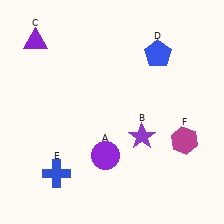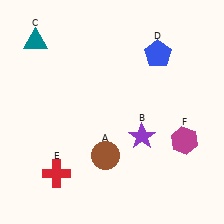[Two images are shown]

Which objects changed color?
A changed from purple to brown. C changed from purple to teal. E changed from blue to red.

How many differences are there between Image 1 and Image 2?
There are 3 differences between the two images.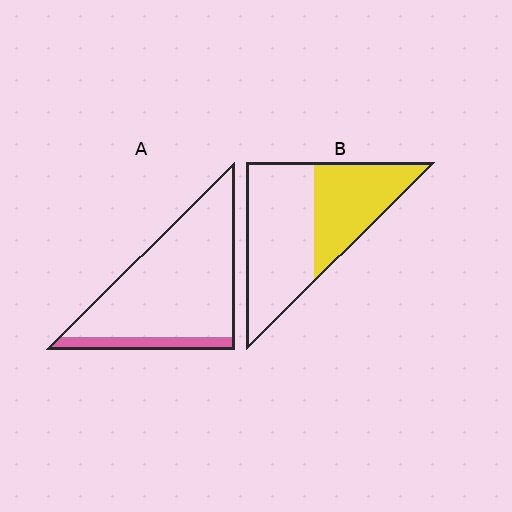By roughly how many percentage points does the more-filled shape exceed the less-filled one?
By roughly 30 percentage points (B over A).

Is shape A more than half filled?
No.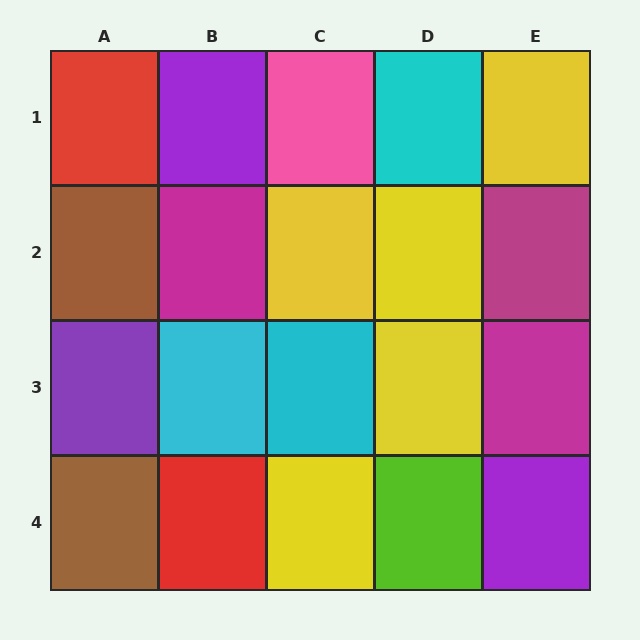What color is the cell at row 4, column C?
Yellow.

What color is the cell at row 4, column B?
Red.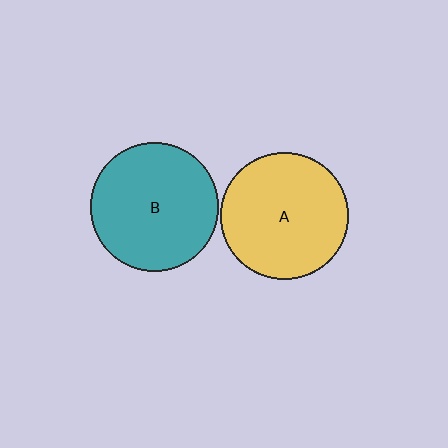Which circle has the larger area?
Circle B (teal).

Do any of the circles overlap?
No, none of the circles overlap.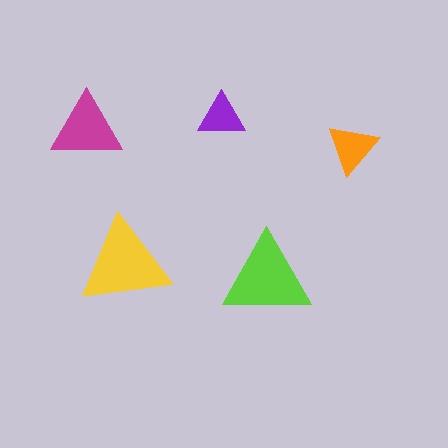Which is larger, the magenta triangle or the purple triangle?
The magenta one.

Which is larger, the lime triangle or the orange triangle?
The lime one.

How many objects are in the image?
There are 5 objects in the image.